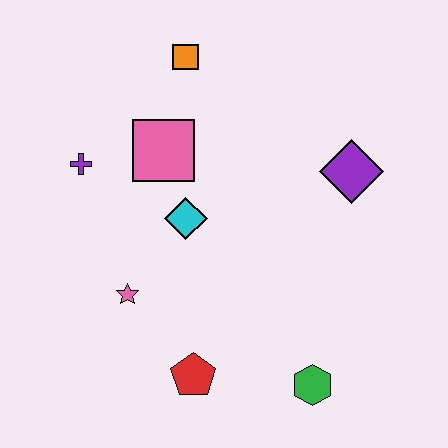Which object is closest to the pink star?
The cyan diamond is closest to the pink star.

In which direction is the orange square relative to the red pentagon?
The orange square is above the red pentagon.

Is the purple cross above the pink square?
No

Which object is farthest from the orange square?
The green hexagon is farthest from the orange square.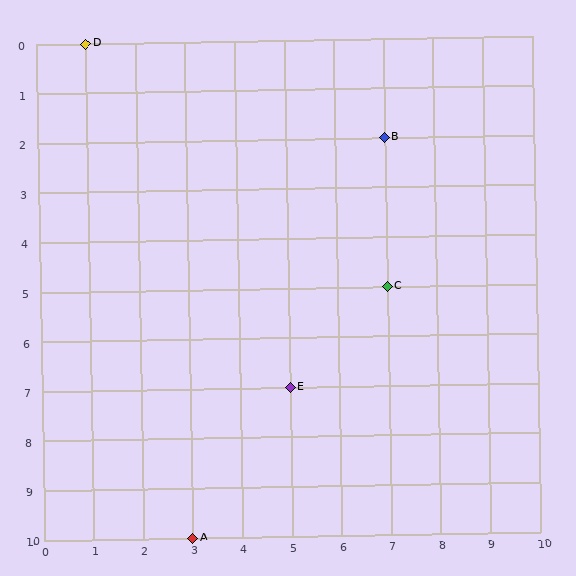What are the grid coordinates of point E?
Point E is at grid coordinates (5, 7).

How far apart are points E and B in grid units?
Points E and B are 2 columns and 5 rows apart (about 5.4 grid units diagonally).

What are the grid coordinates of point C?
Point C is at grid coordinates (7, 5).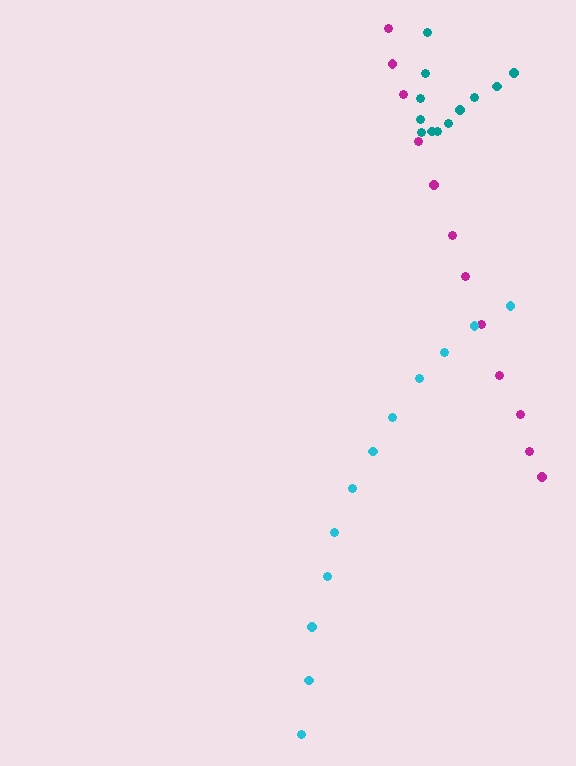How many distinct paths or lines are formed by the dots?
There are 3 distinct paths.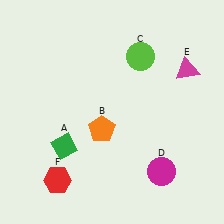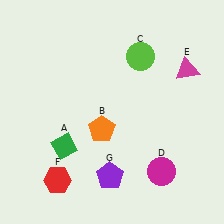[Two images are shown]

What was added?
A purple pentagon (G) was added in Image 2.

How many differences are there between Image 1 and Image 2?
There is 1 difference between the two images.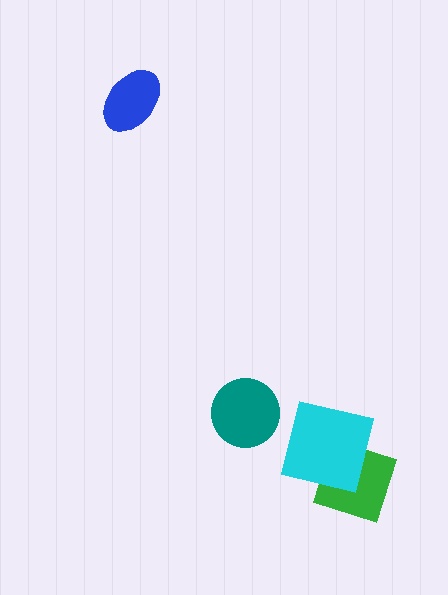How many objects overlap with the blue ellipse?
0 objects overlap with the blue ellipse.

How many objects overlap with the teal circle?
0 objects overlap with the teal circle.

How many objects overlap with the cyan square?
1 object overlaps with the cyan square.